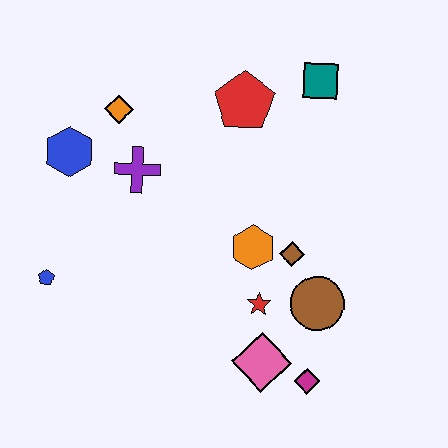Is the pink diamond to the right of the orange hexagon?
Yes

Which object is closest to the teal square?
The red pentagon is closest to the teal square.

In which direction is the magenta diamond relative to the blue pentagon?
The magenta diamond is to the right of the blue pentagon.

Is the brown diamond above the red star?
Yes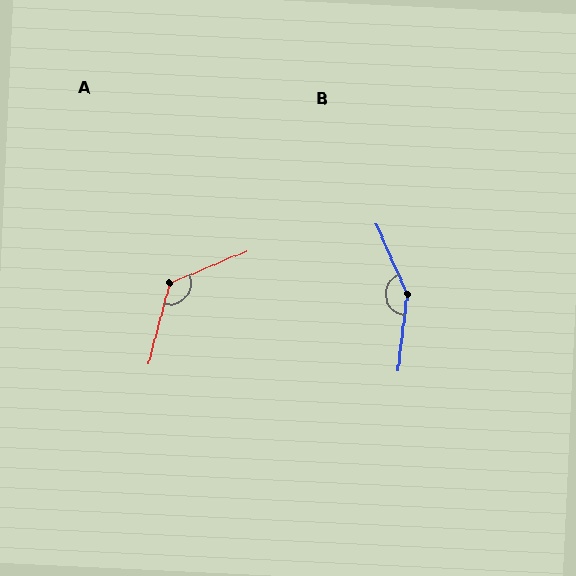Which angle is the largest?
B, at approximately 149 degrees.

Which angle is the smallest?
A, at approximately 127 degrees.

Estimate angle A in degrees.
Approximately 127 degrees.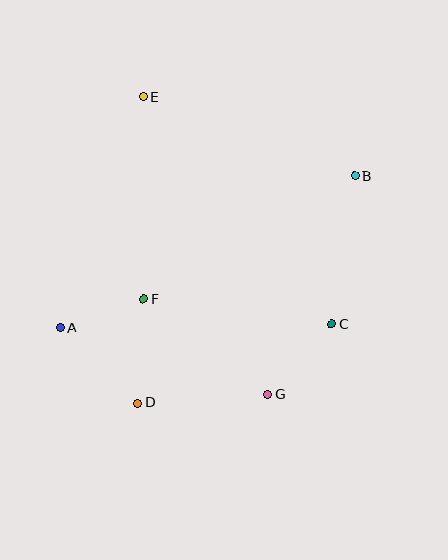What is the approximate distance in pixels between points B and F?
The distance between B and F is approximately 245 pixels.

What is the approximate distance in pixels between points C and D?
The distance between C and D is approximately 210 pixels.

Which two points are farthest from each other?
Points A and B are farthest from each other.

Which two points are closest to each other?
Points A and F are closest to each other.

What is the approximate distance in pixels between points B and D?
The distance between B and D is approximately 314 pixels.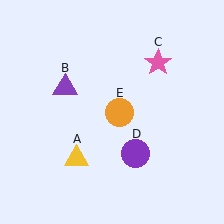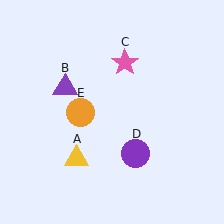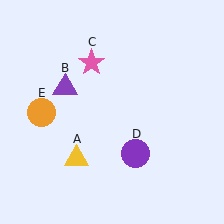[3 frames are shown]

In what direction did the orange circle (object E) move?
The orange circle (object E) moved left.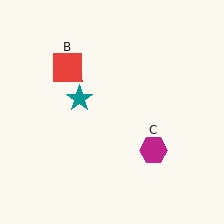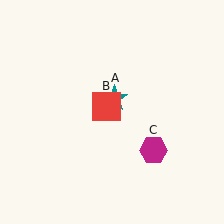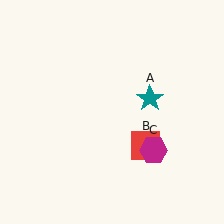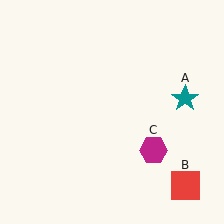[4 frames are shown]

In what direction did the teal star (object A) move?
The teal star (object A) moved right.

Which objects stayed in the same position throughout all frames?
Magenta hexagon (object C) remained stationary.